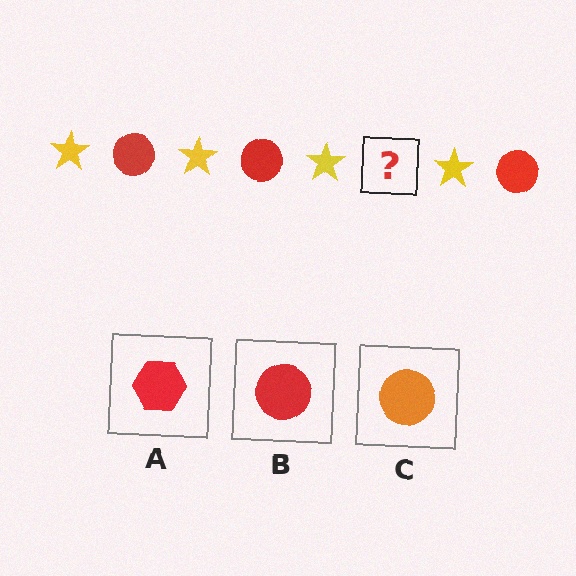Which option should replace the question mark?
Option B.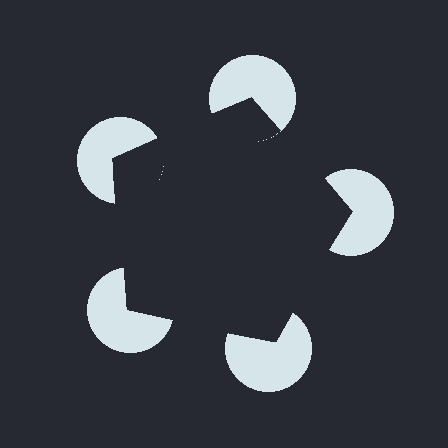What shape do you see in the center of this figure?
An illusory pentagon — its edges are inferred from the aligned wedge cuts in the pac-man discs, not physically drawn.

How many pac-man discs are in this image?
There are 5 — one at each vertex of the illusory pentagon.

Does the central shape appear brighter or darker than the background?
It typically appears slightly darker than the background, even though no actual brightness change is drawn.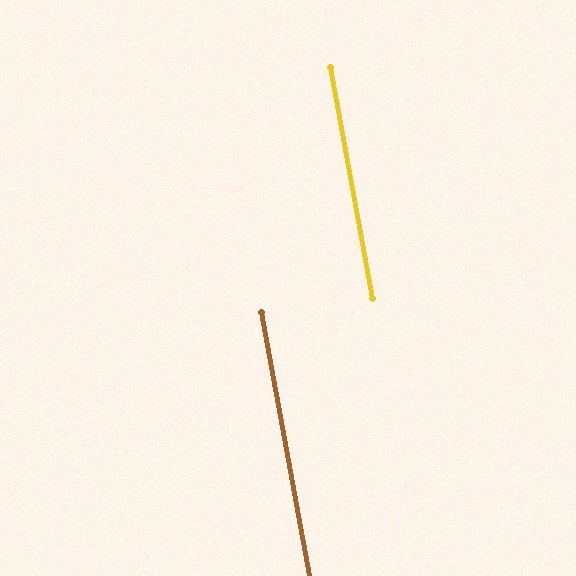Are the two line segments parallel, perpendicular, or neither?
Parallel — their directions differ by only 0.0°.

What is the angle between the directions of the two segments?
Approximately 0 degrees.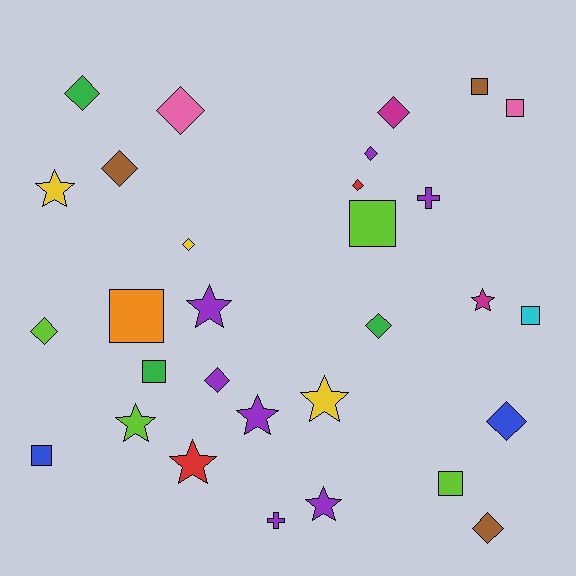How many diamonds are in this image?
There are 12 diamonds.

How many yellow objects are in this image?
There are 3 yellow objects.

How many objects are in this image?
There are 30 objects.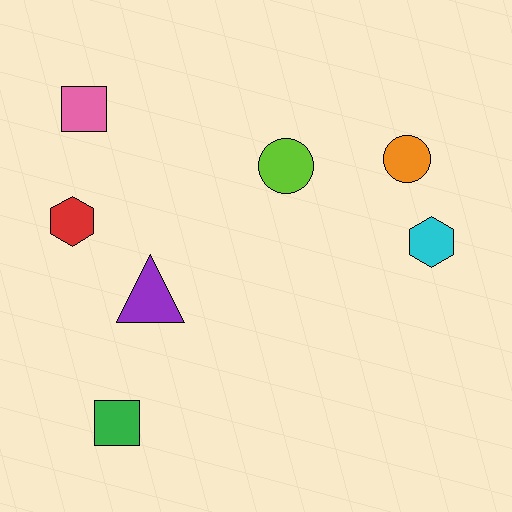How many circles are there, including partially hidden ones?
There are 2 circles.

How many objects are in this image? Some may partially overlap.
There are 7 objects.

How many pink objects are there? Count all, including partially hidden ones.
There is 1 pink object.